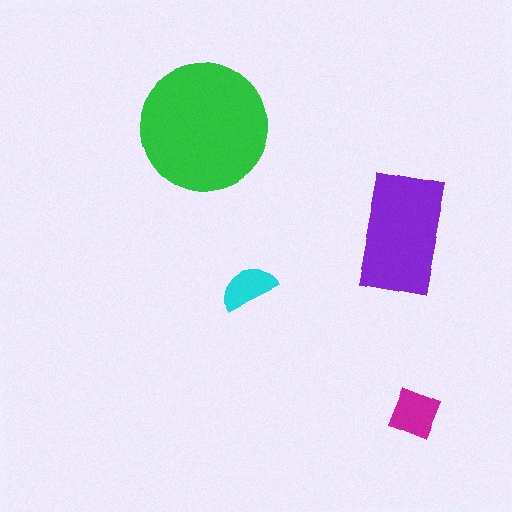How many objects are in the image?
There are 4 objects in the image.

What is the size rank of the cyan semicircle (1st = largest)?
4th.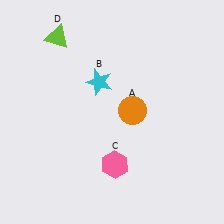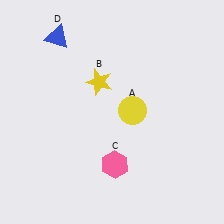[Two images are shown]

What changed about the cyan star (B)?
In Image 1, B is cyan. In Image 2, it changed to yellow.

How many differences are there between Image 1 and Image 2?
There are 3 differences between the two images.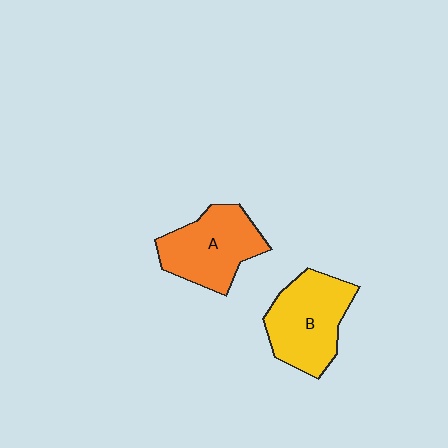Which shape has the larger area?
Shape B (yellow).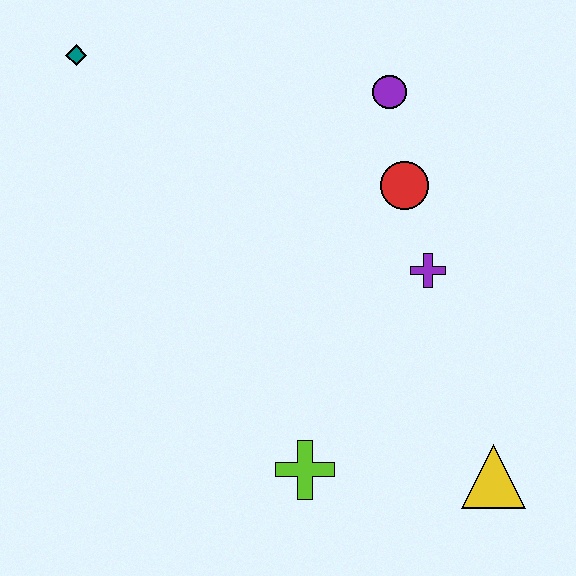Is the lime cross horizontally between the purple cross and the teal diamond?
Yes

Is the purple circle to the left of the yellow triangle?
Yes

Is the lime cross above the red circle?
No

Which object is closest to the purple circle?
The red circle is closest to the purple circle.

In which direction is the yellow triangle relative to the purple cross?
The yellow triangle is below the purple cross.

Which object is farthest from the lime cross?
The teal diamond is farthest from the lime cross.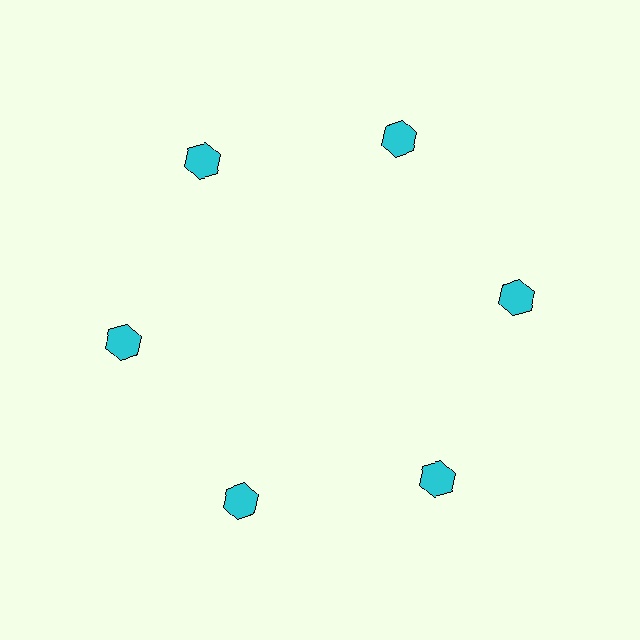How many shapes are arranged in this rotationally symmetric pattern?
There are 6 shapes, arranged in 6 groups of 1.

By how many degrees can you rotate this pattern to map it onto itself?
The pattern maps onto itself every 60 degrees of rotation.